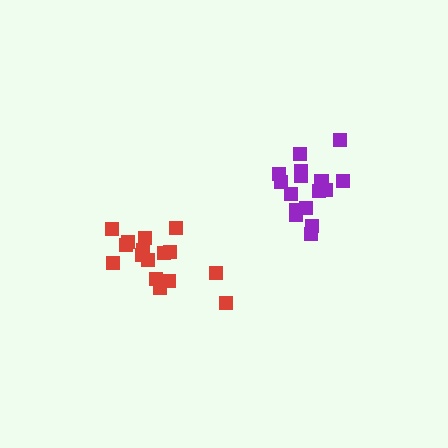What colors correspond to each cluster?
The clusters are colored: red, purple.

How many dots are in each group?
Group 1: 16 dots, Group 2: 17 dots (33 total).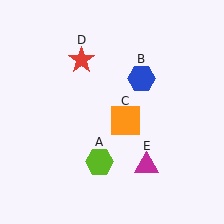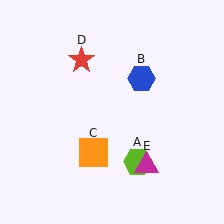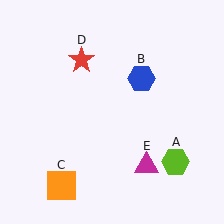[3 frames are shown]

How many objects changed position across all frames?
2 objects changed position: lime hexagon (object A), orange square (object C).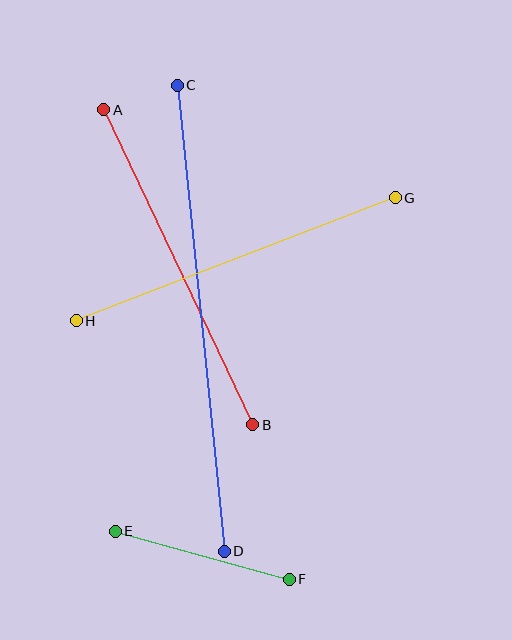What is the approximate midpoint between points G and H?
The midpoint is at approximately (236, 259) pixels.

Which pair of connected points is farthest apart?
Points C and D are farthest apart.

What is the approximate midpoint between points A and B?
The midpoint is at approximately (178, 267) pixels.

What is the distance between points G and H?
The distance is approximately 342 pixels.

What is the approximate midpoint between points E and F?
The midpoint is at approximately (202, 555) pixels.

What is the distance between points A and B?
The distance is approximately 348 pixels.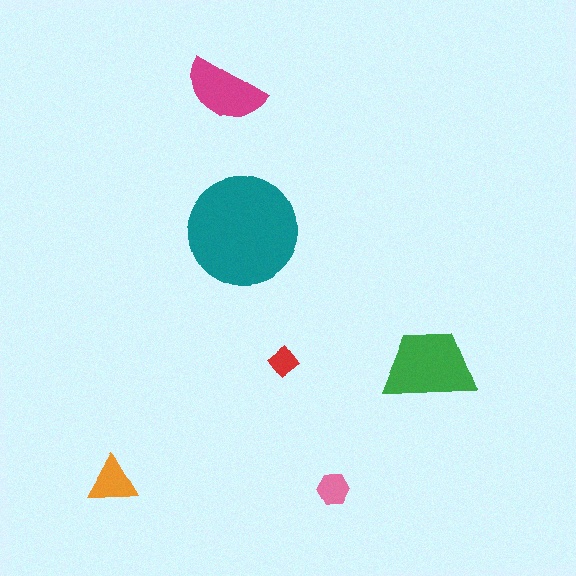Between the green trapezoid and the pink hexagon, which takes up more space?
The green trapezoid.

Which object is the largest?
The teal circle.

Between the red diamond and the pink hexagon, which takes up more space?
The pink hexagon.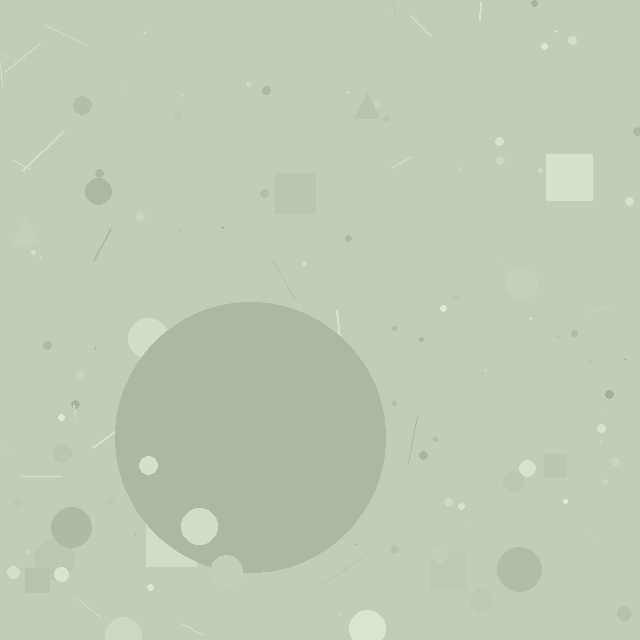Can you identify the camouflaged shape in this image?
The camouflaged shape is a circle.